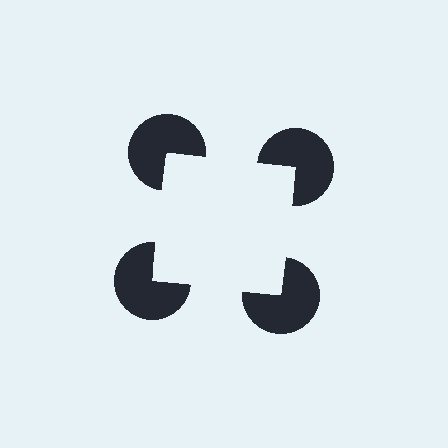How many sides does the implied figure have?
4 sides.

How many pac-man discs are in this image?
There are 4 — one at each vertex of the illusory square.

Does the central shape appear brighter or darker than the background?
It typically appears slightly brighter than the background, even though no actual brightness change is drawn.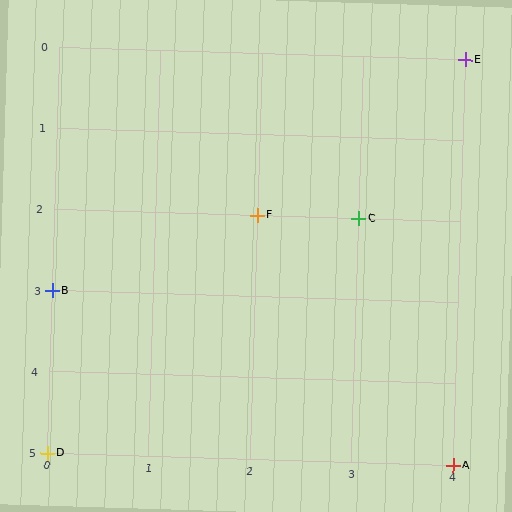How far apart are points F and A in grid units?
Points F and A are 2 columns and 3 rows apart (about 3.6 grid units diagonally).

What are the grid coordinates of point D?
Point D is at grid coordinates (0, 5).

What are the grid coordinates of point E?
Point E is at grid coordinates (4, 0).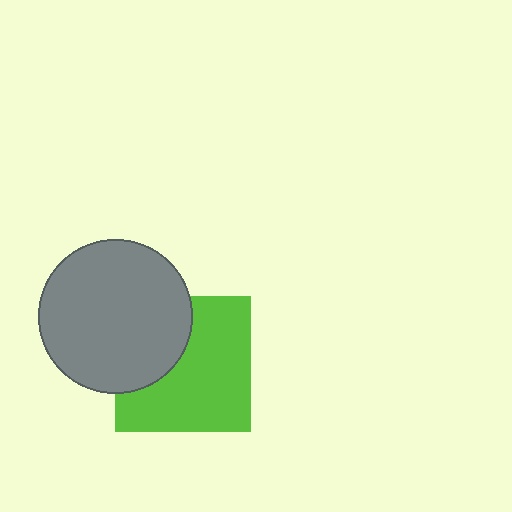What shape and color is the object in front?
The object in front is a gray circle.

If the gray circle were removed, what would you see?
You would see the complete lime square.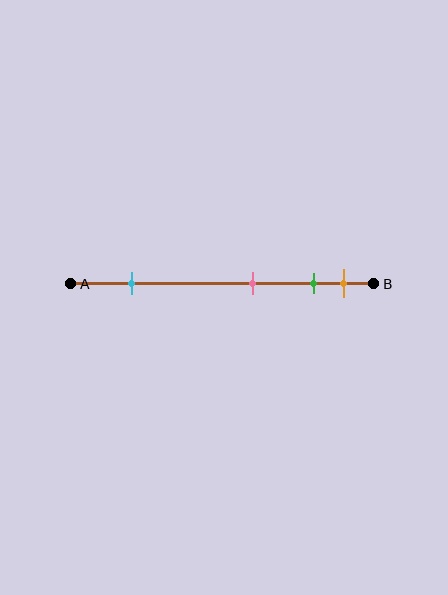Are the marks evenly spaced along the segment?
No, the marks are not evenly spaced.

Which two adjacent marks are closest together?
The green and orange marks are the closest adjacent pair.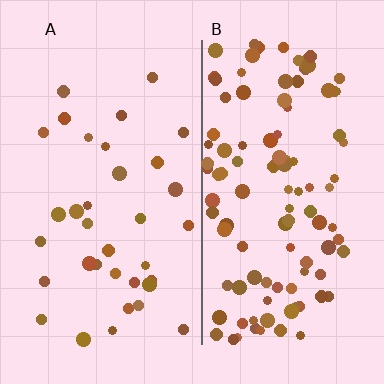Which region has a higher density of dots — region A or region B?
B (the right).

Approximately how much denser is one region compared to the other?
Approximately 3.1× — region B over region A.